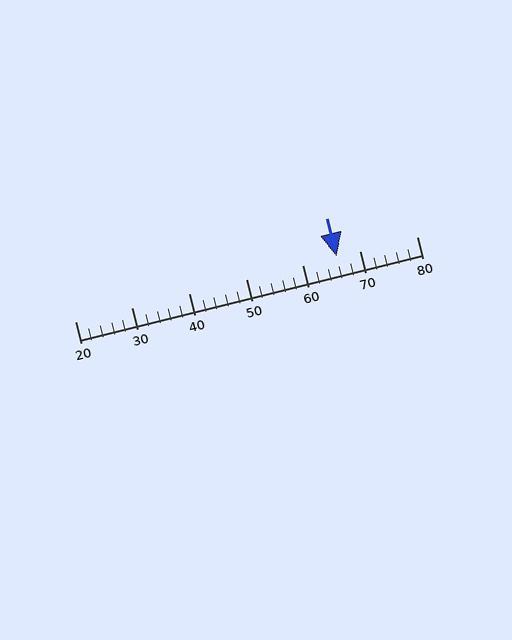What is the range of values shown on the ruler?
The ruler shows values from 20 to 80.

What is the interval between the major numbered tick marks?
The major tick marks are spaced 10 units apart.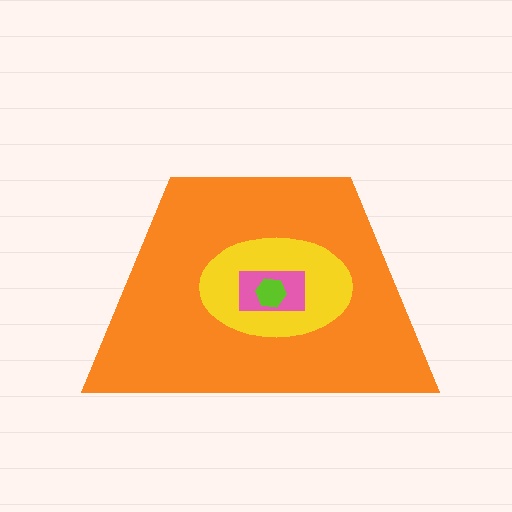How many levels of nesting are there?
4.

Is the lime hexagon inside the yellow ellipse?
Yes.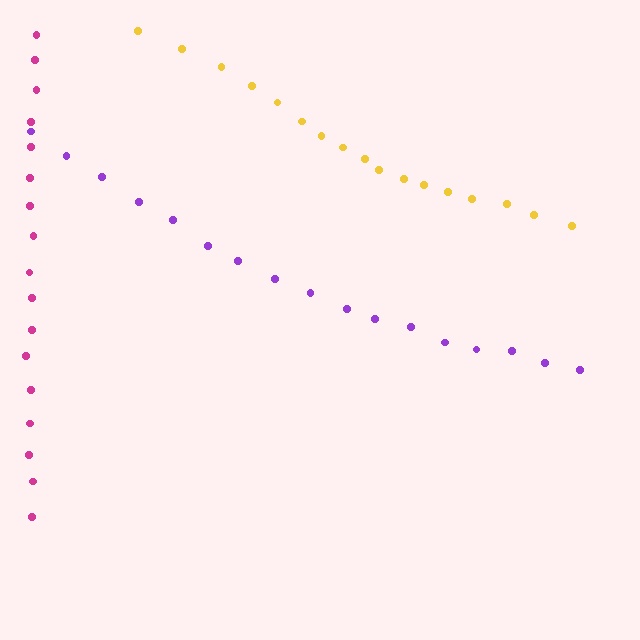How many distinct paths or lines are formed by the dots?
There are 3 distinct paths.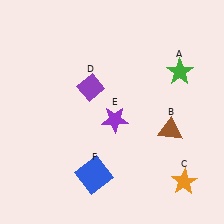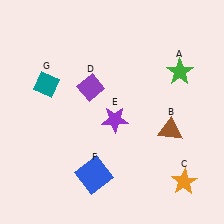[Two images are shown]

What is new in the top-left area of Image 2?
A teal diamond (G) was added in the top-left area of Image 2.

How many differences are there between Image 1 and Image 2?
There is 1 difference between the two images.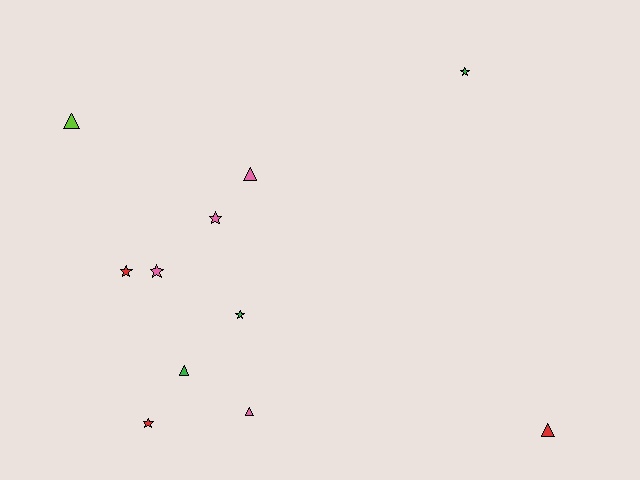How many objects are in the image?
There are 11 objects.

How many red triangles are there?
There is 1 red triangle.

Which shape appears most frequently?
Star, with 6 objects.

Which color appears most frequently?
Pink, with 4 objects.